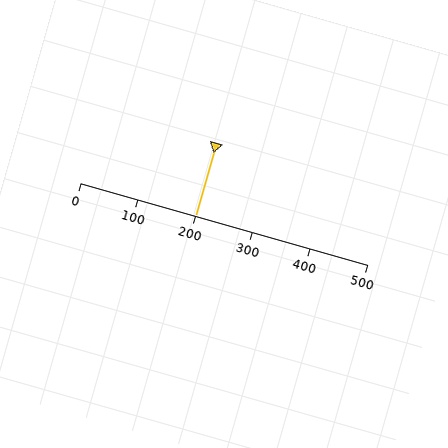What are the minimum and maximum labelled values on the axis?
The axis runs from 0 to 500.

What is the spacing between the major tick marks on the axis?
The major ticks are spaced 100 apart.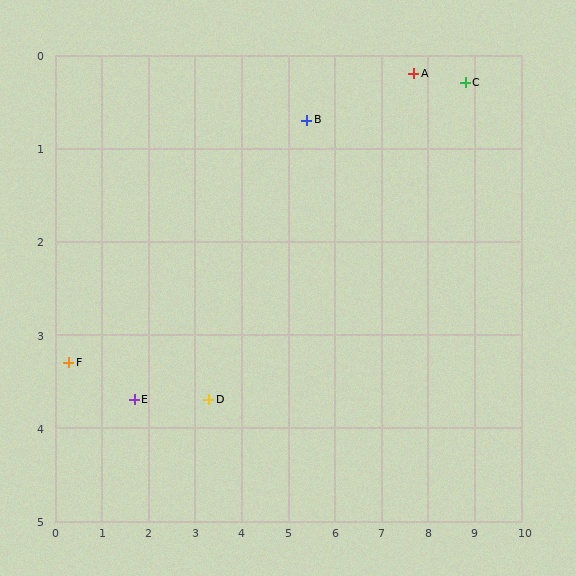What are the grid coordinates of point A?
Point A is at approximately (7.7, 0.2).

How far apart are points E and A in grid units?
Points E and A are about 6.9 grid units apart.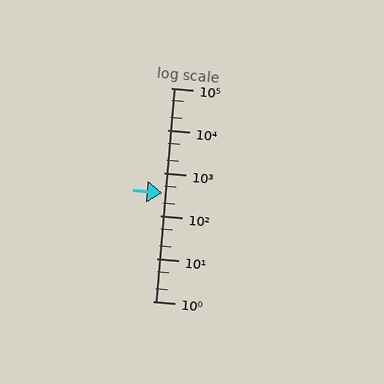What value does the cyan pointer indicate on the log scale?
The pointer indicates approximately 340.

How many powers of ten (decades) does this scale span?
The scale spans 5 decades, from 1 to 100000.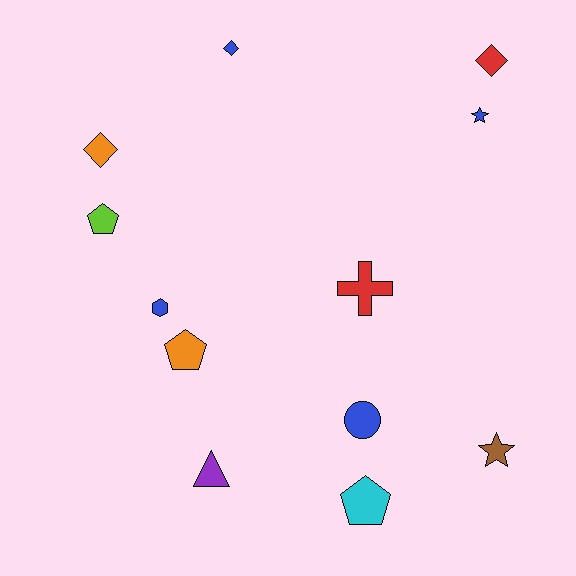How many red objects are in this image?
There are 2 red objects.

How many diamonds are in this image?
There are 3 diamonds.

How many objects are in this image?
There are 12 objects.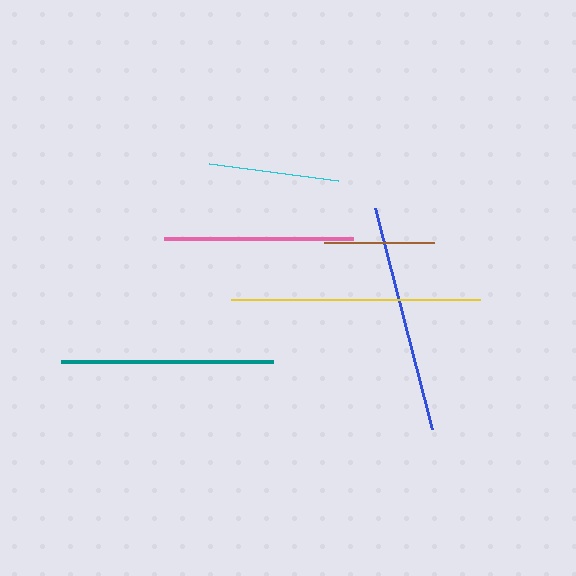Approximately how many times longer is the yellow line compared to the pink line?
The yellow line is approximately 1.3 times the length of the pink line.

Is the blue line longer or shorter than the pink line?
The blue line is longer than the pink line.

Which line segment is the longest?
The yellow line is the longest at approximately 249 pixels.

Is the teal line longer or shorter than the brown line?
The teal line is longer than the brown line.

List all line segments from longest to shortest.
From longest to shortest: yellow, blue, teal, pink, cyan, brown.